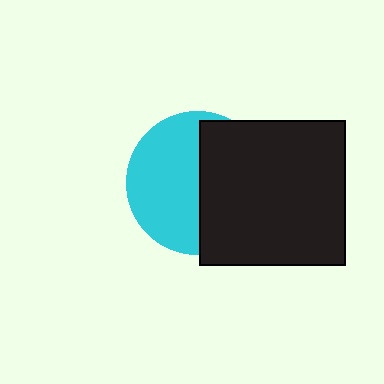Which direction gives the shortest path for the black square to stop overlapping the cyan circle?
Moving right gives the shortest separation.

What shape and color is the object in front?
The object in front is a black square.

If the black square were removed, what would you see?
You would see the complete cyan circle.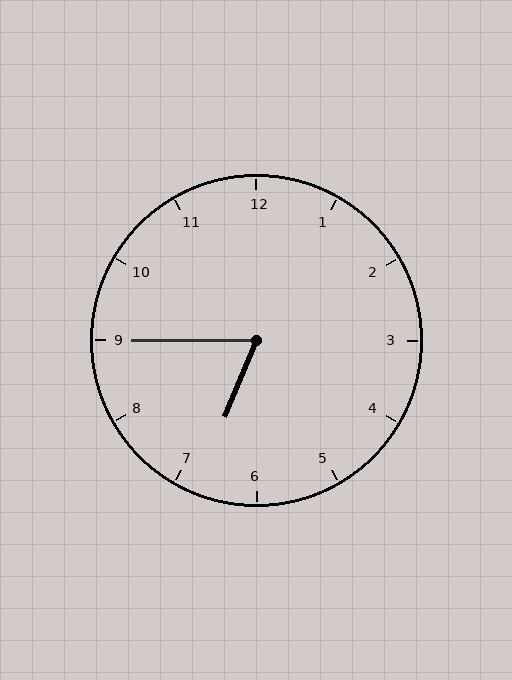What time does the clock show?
6:45.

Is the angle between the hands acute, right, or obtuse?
It is acute.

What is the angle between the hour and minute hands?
Approximately 68 degrees.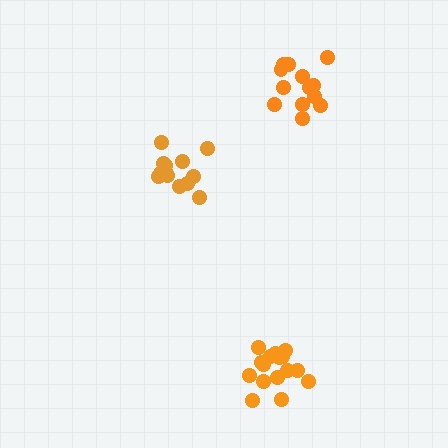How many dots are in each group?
Group 1: 13 dots, Group 2: 13 dots, Group 3: 16 dots (42 total).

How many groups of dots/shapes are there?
There are 3 groups.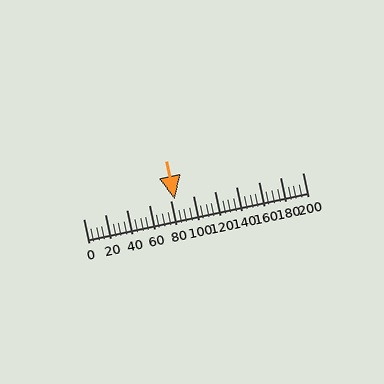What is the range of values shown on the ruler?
The ruler shows values from 0 to 200.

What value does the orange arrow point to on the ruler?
The orange arrow points to approximately 84.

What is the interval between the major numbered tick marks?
The major tick marks are spaced 20 units apart.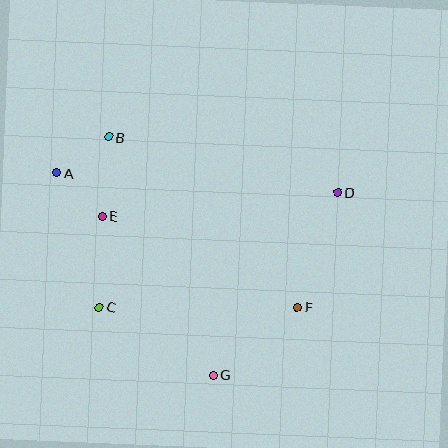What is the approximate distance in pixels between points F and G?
The distance between F and G is approximately 108 pixels.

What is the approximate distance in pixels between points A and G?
The distance between A and G is approximately 255 pixels.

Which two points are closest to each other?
Points A and E are closest to each other.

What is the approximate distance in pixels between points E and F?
The distance between E and F is approximately 215 pixels.